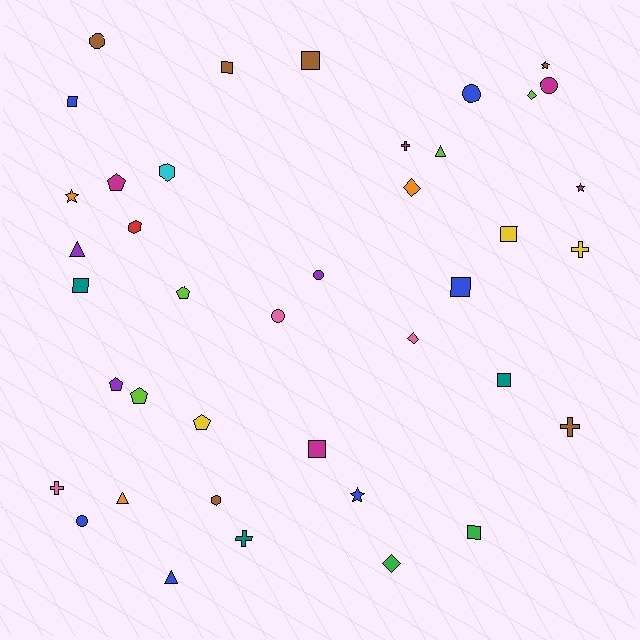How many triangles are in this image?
There are 4 triangles.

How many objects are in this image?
There are 40 objects.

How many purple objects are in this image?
There are 3 purple objects.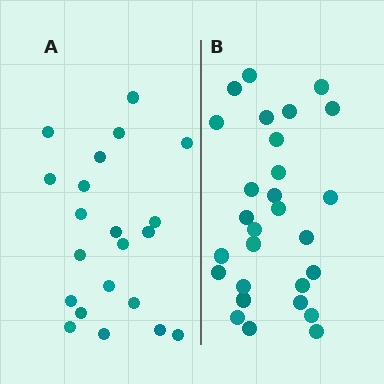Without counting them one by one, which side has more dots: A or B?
Region B (the right region) has more dots.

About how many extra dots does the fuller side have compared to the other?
Region B has roughly 8 or so more dots than region A.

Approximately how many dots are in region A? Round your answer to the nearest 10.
About 20 dots. (The exact count is 21, which rounds to 20.)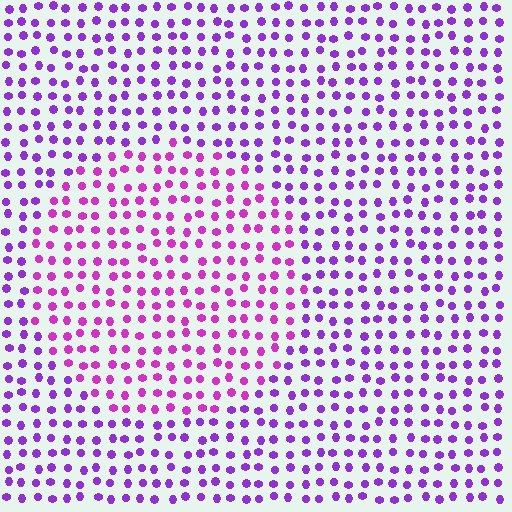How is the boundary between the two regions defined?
The boundary is defined purely by a slight shift in hue (about 30 degrees). Spacing, size, and orientation are identical on both sides.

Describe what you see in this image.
The image is filled with small purple elements in a uniform arrangement. A circle-shaped region is visible where the elements are tinted to a slightly different hue, forming a subtle color boundary.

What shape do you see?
I see a circle.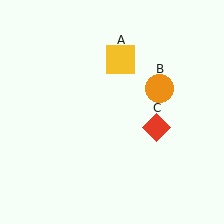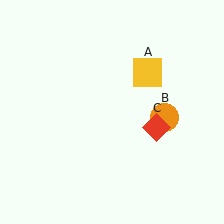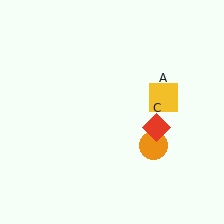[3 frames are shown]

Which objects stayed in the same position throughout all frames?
Red diamond (object C) remained stationary.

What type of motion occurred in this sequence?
The yellow square (object A), orange circle (object B) rotated clockwise around the center of the scene.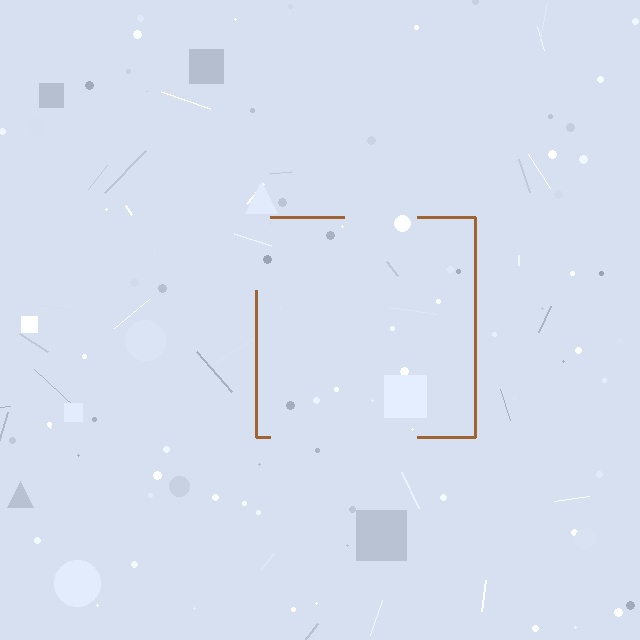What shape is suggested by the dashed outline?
The dashed outline suggests a square.